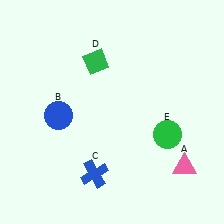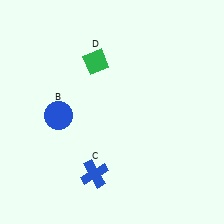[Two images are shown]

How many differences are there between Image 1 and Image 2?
There are 2 differences between the two images.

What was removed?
The pink triangle (A), the green circle (E) were removed in Image 2.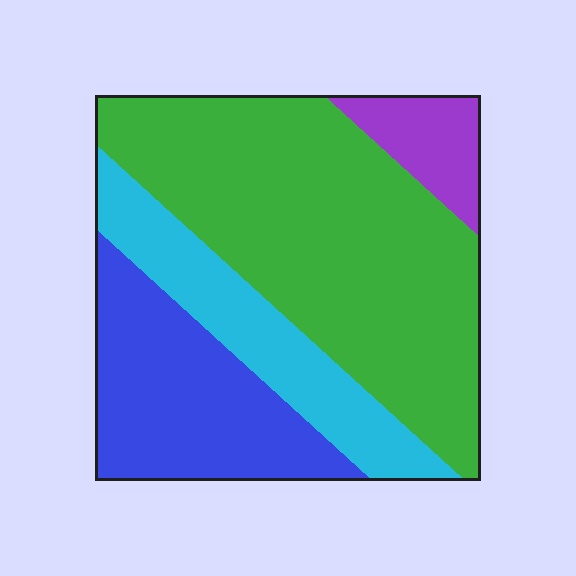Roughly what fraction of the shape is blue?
Blue covers roughly 25% of the shape.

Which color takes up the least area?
Purple, at roughly 10%.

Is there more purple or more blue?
Blue.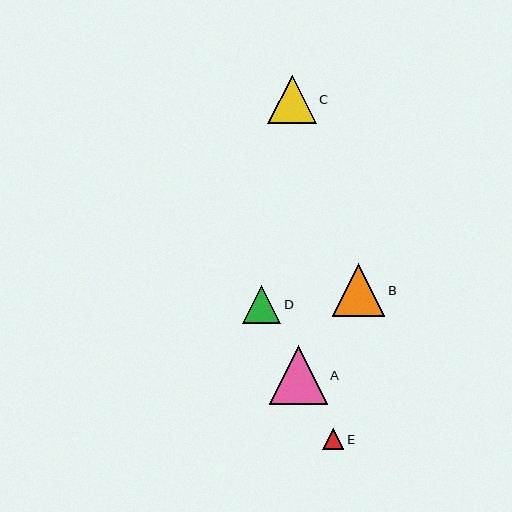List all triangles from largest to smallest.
From largest to smallest: A, B, C, D, E.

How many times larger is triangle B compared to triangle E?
Triangle B is approximately 2.5 times the size of triangle E.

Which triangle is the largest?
Triangle A is the largest with a size of approximately 58 pixels.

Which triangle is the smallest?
Triangle E is the smallest with a size of approximately 21 pixels.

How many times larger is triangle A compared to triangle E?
Triangle A is approximately 2.8 times the size of triangle E.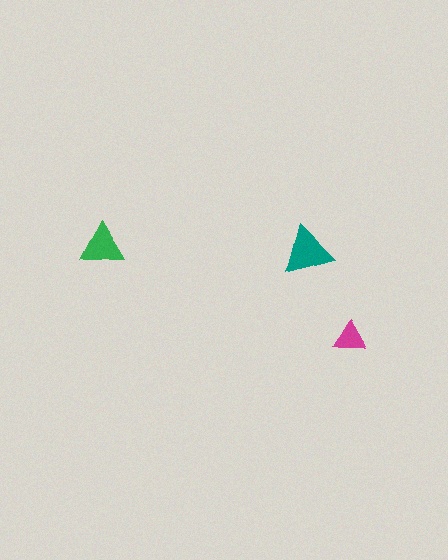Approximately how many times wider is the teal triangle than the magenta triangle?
About 1.5 times wider.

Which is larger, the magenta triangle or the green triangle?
The green one.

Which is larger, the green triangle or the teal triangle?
The teal one.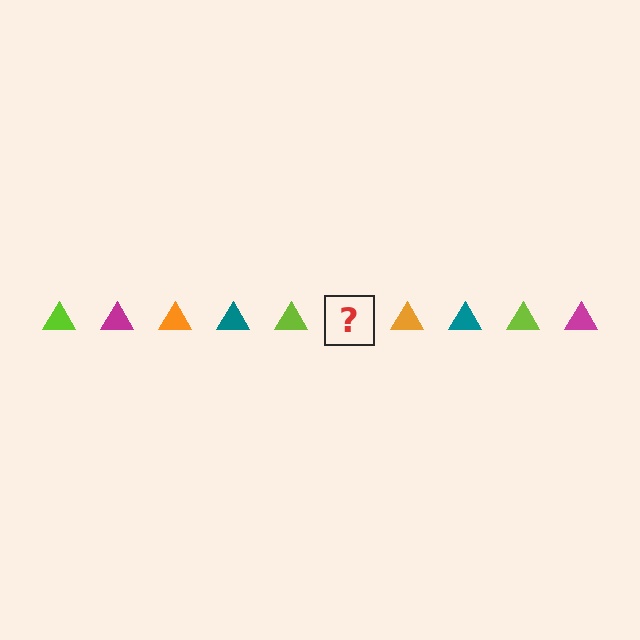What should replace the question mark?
The question mark should be replaced with a magenta triangle.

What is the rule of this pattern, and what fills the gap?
The rule is that the pattern cycles through lime, magenta, orange, teal triangles. The gap should be filled with a magenta triangle.